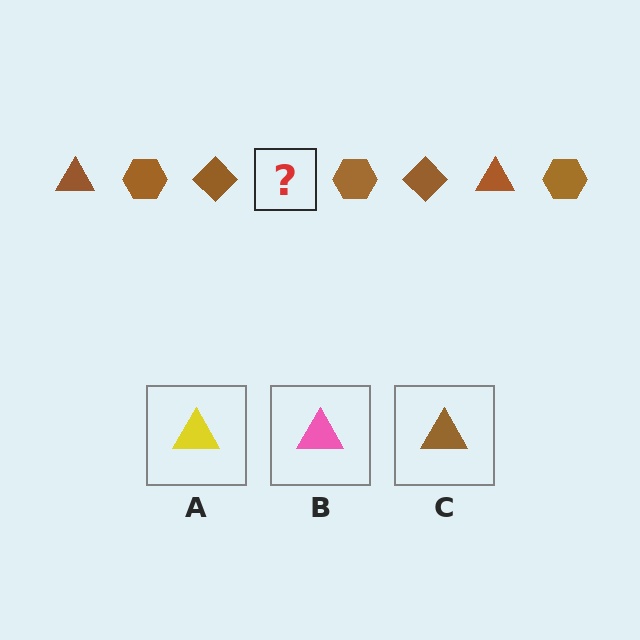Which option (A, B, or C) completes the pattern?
C.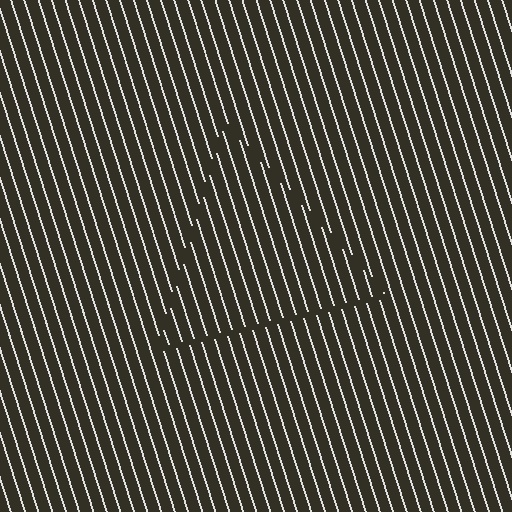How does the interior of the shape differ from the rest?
The interior of the shape contains the same grating, shifted by half a period — the contour is defined by the phase discontinuity where line-ends from the inner and outer gratings abut.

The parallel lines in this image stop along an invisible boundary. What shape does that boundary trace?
An illusory triangle. The interior of the shape contains the same grating, shifted by half a period — the contour is defined by the phase discontinuity where line-ends from the inner and outer gratings abut.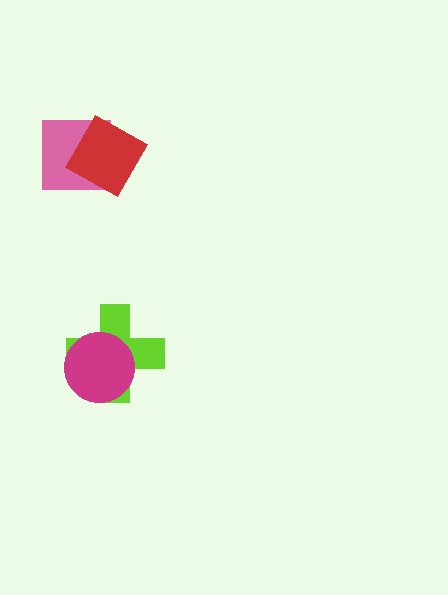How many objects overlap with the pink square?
1 object overlaps with the pink square.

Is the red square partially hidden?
No, no other shape covers it.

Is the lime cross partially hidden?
Yes, it is partially covered by another shape.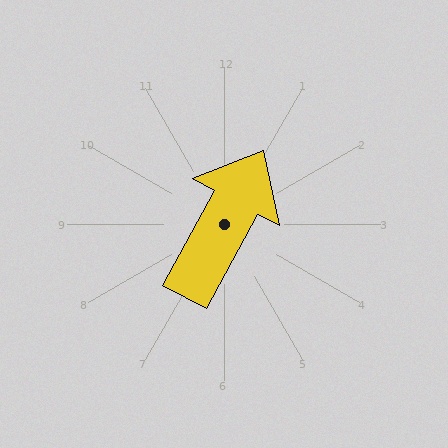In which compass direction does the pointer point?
Northeast.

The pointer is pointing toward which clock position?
Roughly 1 o'clock.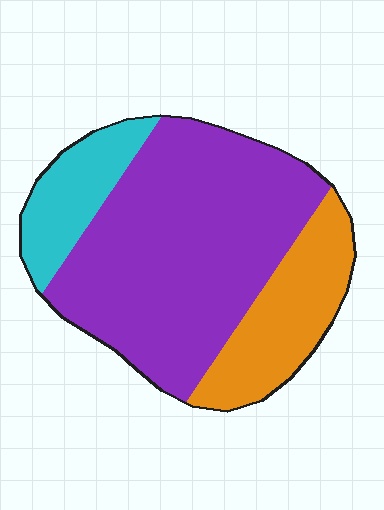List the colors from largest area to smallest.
From largest to smallest: purple, orange, cyan.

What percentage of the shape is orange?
Orange covers around 20% of the shape.